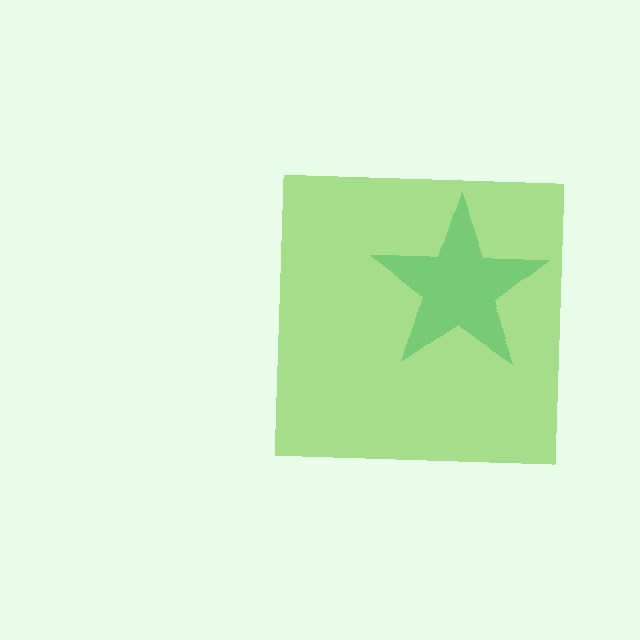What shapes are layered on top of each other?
The layered shapes are: a teal star, a lime square.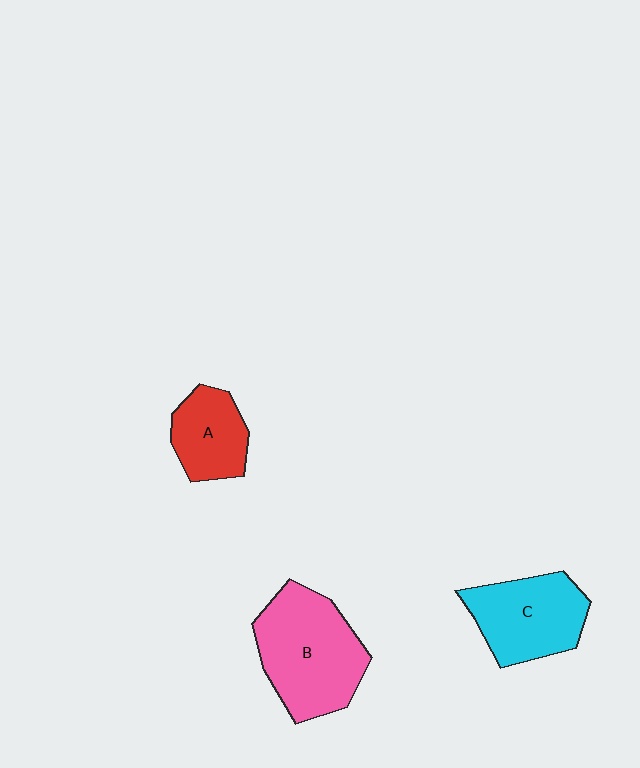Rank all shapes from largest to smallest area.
From largest to smallest: B (pink), C (cyan), A (red).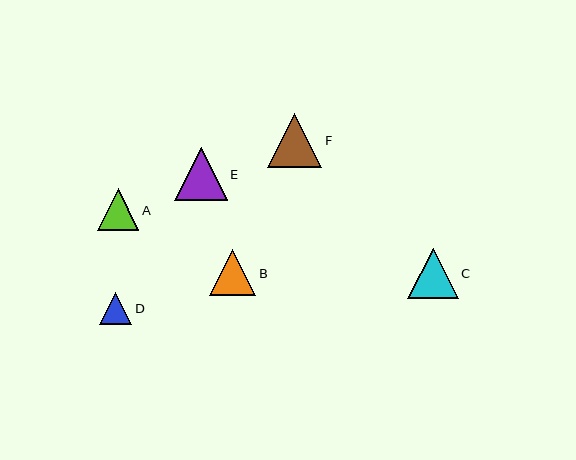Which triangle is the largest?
Triangle F is the largest with a size of approximately 54 pixels.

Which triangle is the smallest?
Triangle D is the smallest with a size of approximately 32 pixels.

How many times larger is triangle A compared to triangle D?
Triangle A is approximately 1.3 times the size of triangle D.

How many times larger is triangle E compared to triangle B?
Triangle E is approximately 1.1 times the size of triangle B.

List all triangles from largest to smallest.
From largest to smallest: F, E, C, B, A, D.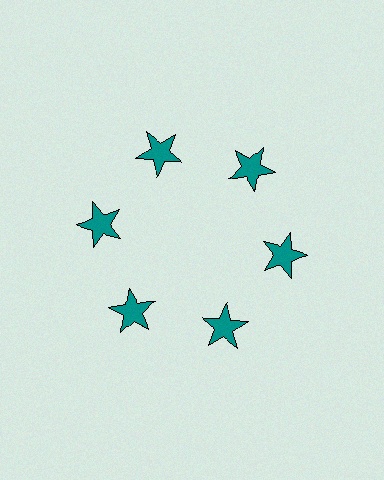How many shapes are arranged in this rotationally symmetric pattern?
There are 6 shapes, arranged in 6 groups of 1.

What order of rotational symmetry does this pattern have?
This pattern has 6-fold rotational symmetry.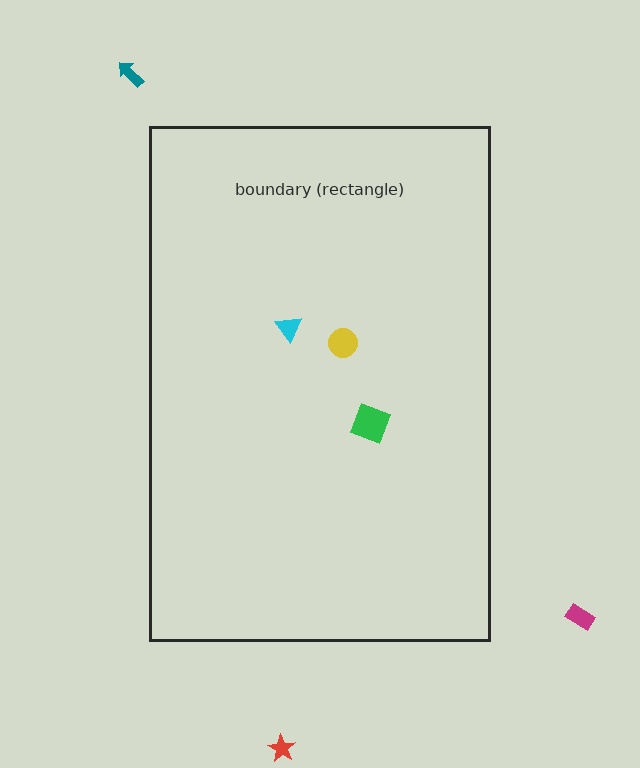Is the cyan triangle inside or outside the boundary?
Inside.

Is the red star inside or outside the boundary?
Outside.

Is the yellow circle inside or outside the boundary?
Inside.